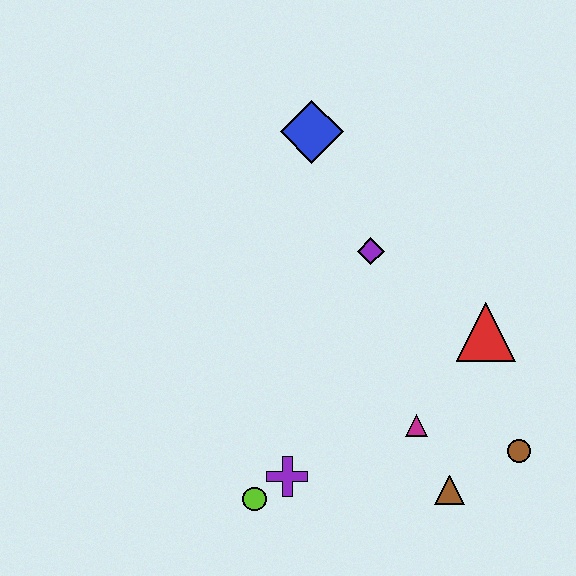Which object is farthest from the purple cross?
The blue diamond is farthest from the purple cross.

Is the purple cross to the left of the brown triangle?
Yes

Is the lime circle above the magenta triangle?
No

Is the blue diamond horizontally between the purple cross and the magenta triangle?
Yes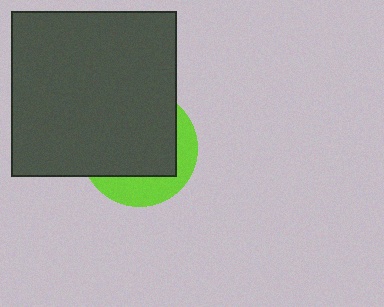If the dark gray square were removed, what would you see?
You would see the complete lime circle.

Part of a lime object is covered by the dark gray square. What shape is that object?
It is a circle.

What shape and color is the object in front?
The object in front is a dark gray square.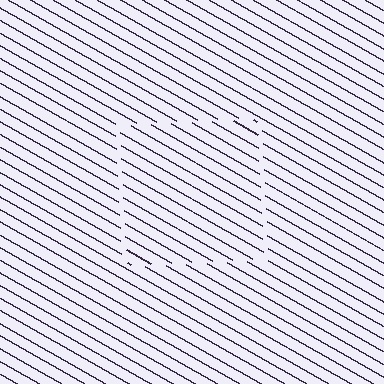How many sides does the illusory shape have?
4 sides — the line-ends trace a square.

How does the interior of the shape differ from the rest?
The interior of the shape contains the same grating, shifted by half a period — the contour is defined by the phase discontinuity where line-ends from the inner and outer gratings abut.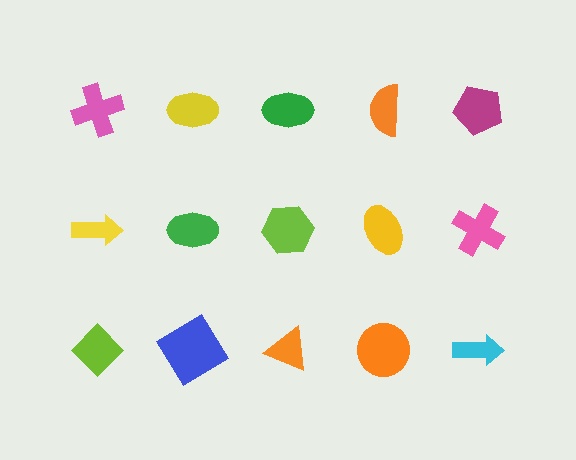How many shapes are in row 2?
5 shapes.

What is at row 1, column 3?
A green ellipse.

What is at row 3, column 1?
A lime diamond.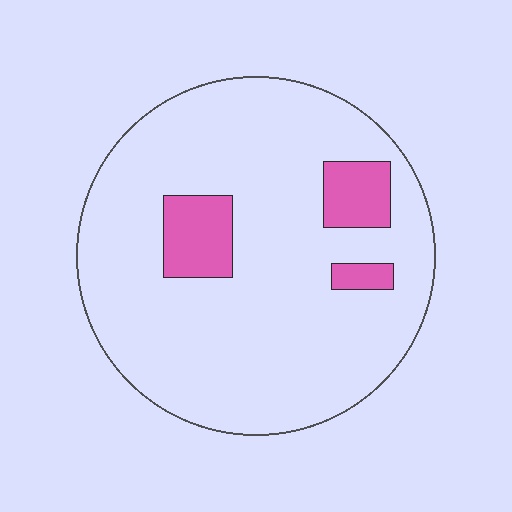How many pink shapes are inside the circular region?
3.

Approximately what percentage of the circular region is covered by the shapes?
Approximately 10%.